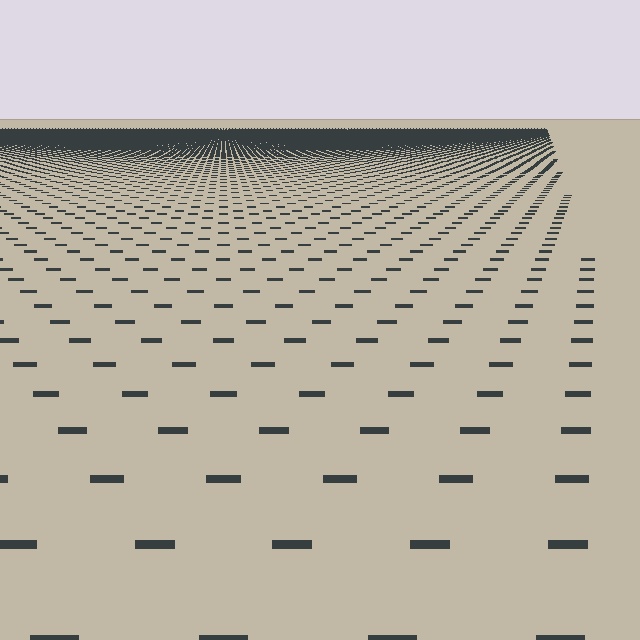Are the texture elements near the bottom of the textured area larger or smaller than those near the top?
Larger. Near the bottom, elements are closer to the viewer and appear at a bigger on-screen size.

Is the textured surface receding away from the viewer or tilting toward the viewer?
The surface is receding away from the viewer. Texture elements get smaller and denser toward the top.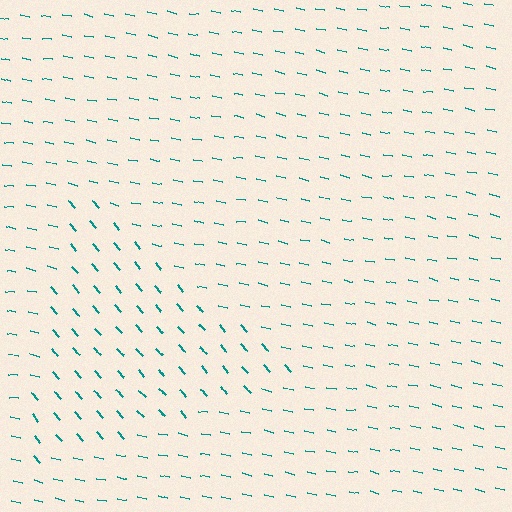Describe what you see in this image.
The image is filled with small teal line segments. A triangle region in the image has lines oriented differently from the surrounding lines, creating a visible texture boundary.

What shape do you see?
I see a triangle.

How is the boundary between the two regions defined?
The boundary is defined purely by a change in line orientation (approximately 37 degrees difference). All lines are the same color and thickness.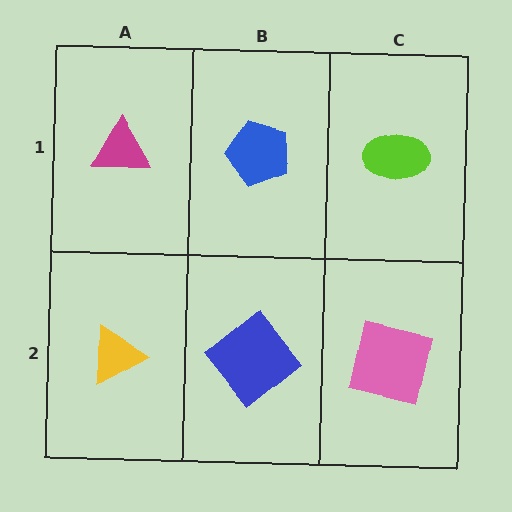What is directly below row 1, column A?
A yellow triangle.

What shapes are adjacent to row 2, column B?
A blue pentagon (row 1, column B), a yellow triangle (row 2, column A), a pink square (row 2, column C).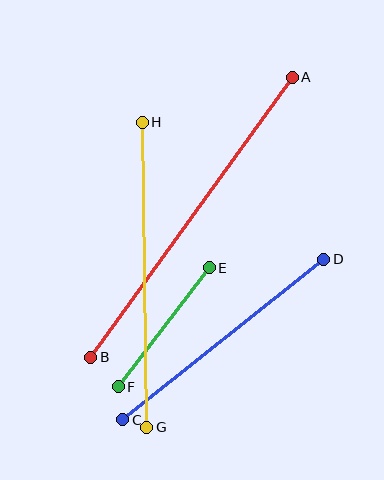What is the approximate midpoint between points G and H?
The midpoint is at approximately (144, 275) pixels.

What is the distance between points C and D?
The distance is approximately 258 pixels.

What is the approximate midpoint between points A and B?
The midpoint is at approximately (191, 217) pixels.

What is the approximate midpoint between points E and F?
The midpoint is at approximately (164, 327) pixels.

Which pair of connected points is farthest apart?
Points A and B are farthest apart.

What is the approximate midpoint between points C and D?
The midpoint is at approximately (223, 339) pixels.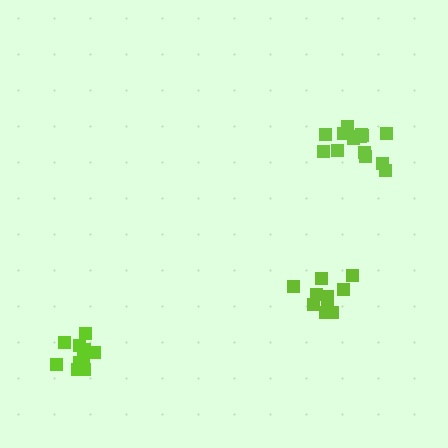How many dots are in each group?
Group 1: 12 dots, Group 2: 14 dots, Group 3: 10 dots (36 total).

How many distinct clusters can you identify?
There are 3 distinct clusters.